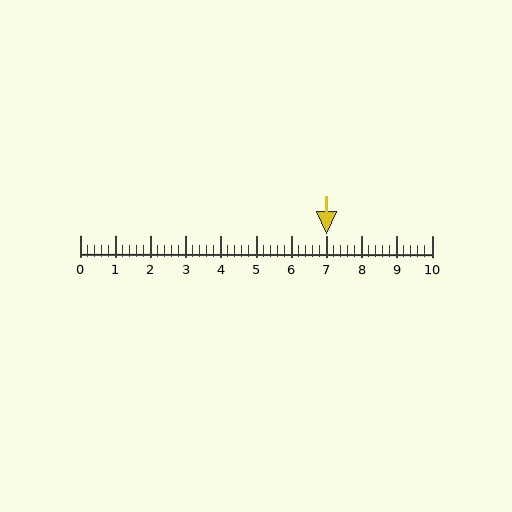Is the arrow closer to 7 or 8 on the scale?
The arrow is closer to 7.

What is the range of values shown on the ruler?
The ruler shows values from 0 to 10.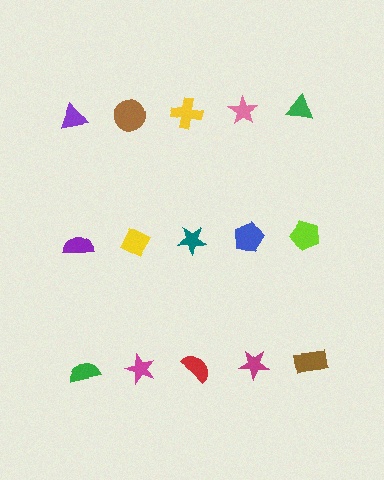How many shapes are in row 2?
5 shapes.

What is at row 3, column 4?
A magenta star.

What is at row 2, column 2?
A yellow diamond.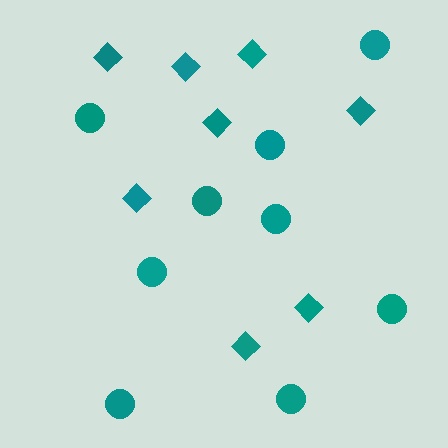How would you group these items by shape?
There are 2 groups: one group of diamonds (8) and one group of circles (9).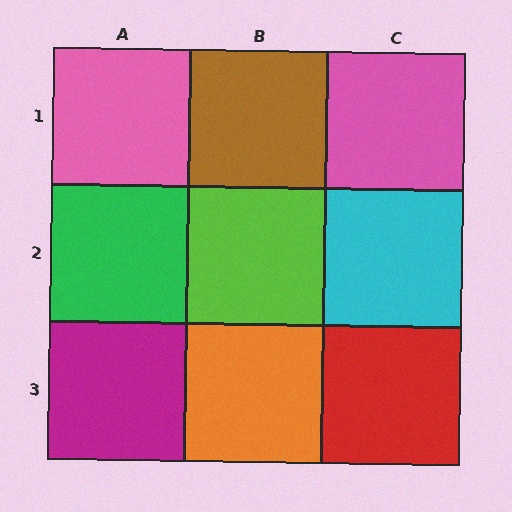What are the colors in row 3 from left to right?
Magenta, orange, red.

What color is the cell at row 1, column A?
Pink.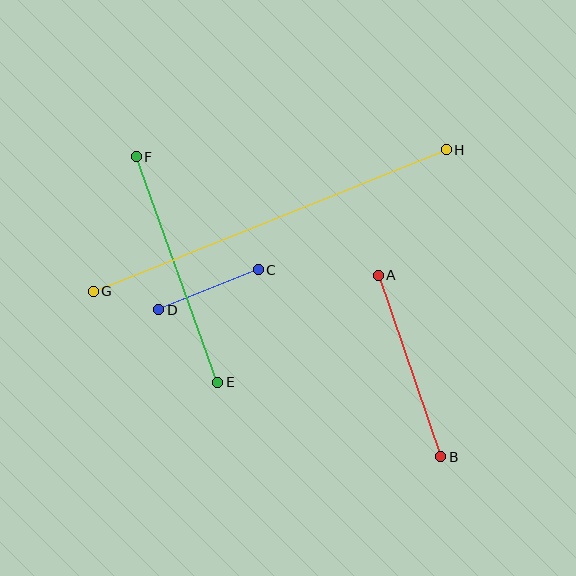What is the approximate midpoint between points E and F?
The midpoint is at approximately (177, 270) pixels.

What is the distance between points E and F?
The distance is approximately 240 pixels.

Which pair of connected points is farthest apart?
Points G and H are farthest apart.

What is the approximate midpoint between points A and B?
The midpoint is at approximately (409, 366) pixels.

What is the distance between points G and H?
The distance is approximately 380 pixels.